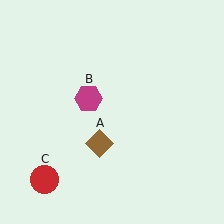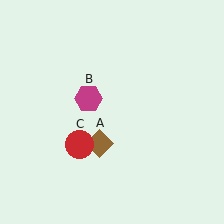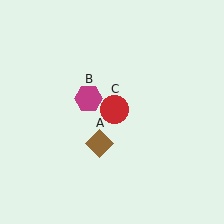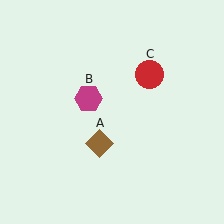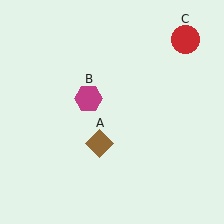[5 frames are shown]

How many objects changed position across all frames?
1 object changed position: red circle (object C).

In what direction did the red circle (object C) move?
The red circle (object C) moved up and to the right.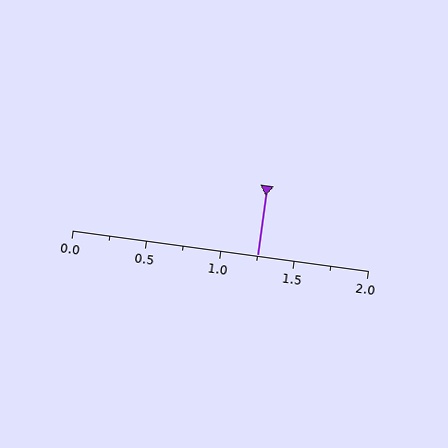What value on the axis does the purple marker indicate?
The marker indicates approximately 1.25.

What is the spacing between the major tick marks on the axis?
The major ticks are spaced 0.5 apart.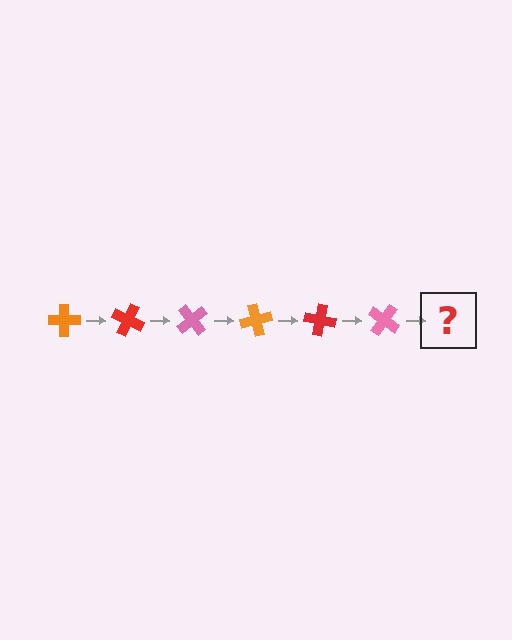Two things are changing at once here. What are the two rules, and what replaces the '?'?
The two rules are that it rotates 25 degrees each step and the color cycles through orange, red, and pink. The '?' should be an orange cross, rotated 150 degrees from the start.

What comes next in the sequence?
The next element should be an orange cross, rotated 150 degrees from the start.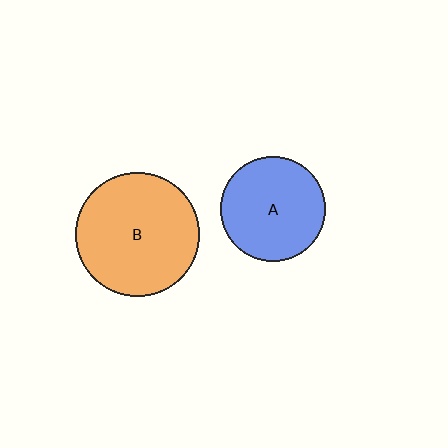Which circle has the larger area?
Circle B (orange).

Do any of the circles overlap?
No, none of the circles overlap.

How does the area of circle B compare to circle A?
Approximately 1.4 times.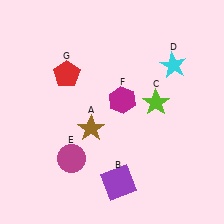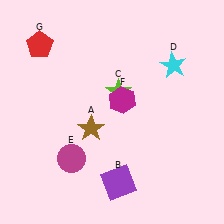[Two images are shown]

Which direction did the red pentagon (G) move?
The red pentagon (G) moved up.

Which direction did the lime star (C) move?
The lime star (C) moved left.